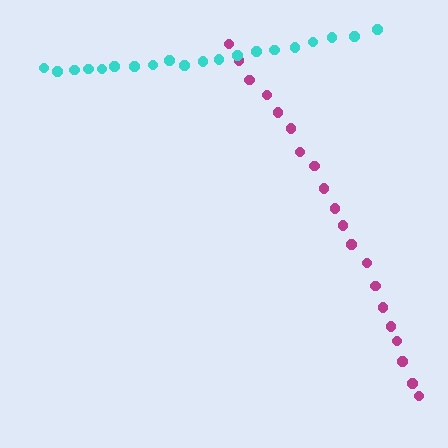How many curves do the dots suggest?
There are 2 distinct paths.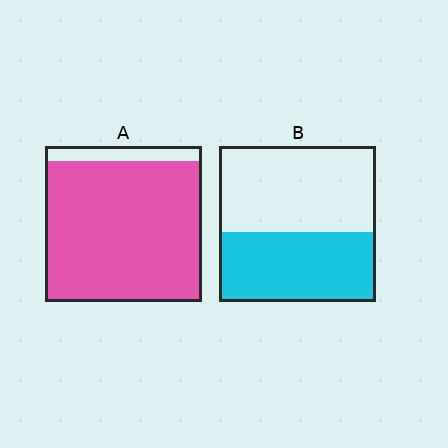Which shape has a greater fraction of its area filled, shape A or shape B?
Shape A.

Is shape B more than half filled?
No.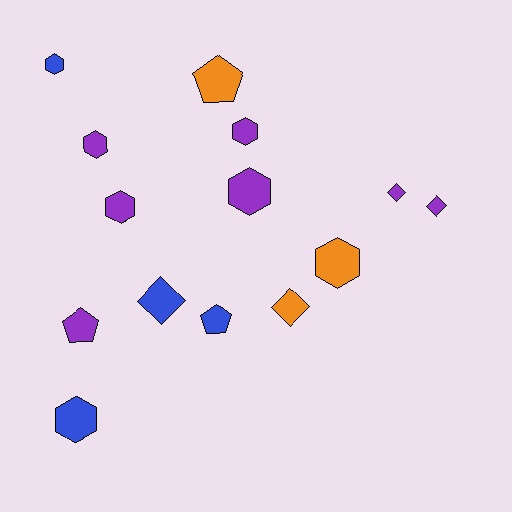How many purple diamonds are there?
There are 2 purple diamonds.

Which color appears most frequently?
Purple, with 7 objects.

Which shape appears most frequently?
Hexagon, with 7 objects.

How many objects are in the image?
There are 14 objects.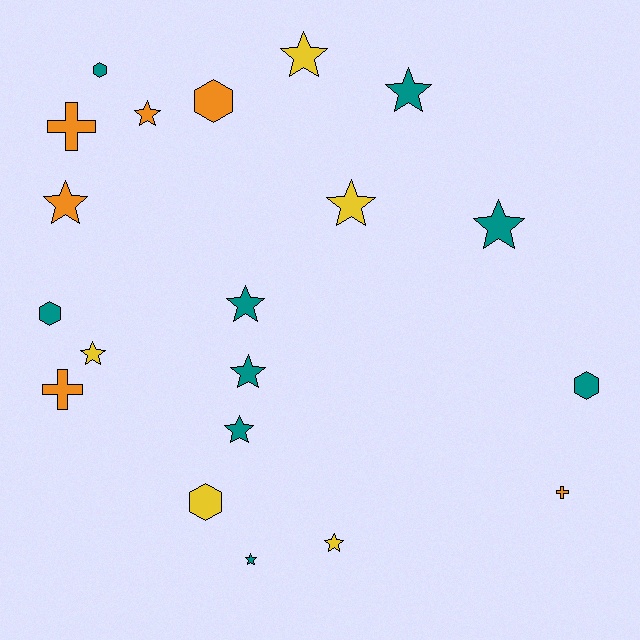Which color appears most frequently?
Teal, with 9 objects.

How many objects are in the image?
There are 20 objects.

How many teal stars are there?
There are 6 teal stars.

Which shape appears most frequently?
Star, with 12 objects.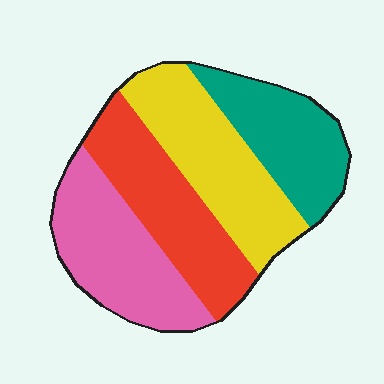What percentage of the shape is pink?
Pink takes up about one quarter (1/4) of the shape.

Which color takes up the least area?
Teal, at roughly 20%.